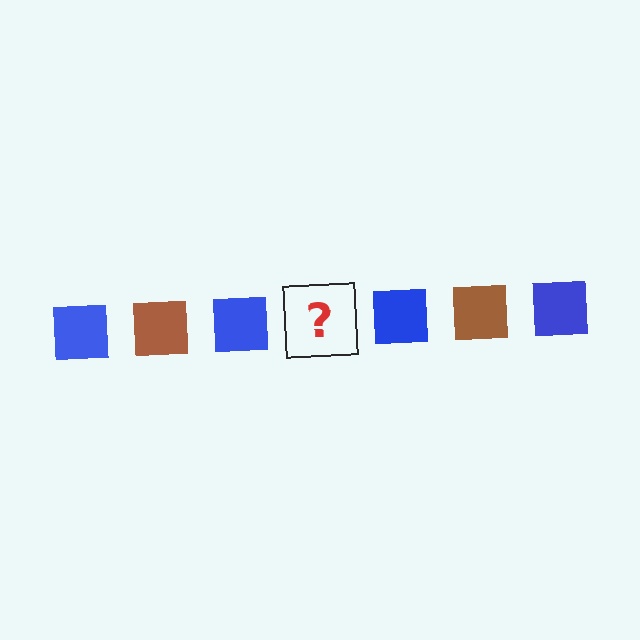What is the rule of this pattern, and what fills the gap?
The rule is that the pattern cycles through blue, brown squares. The gap should be filled with a brown square.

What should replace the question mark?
The question mark should be replaced with a brown square.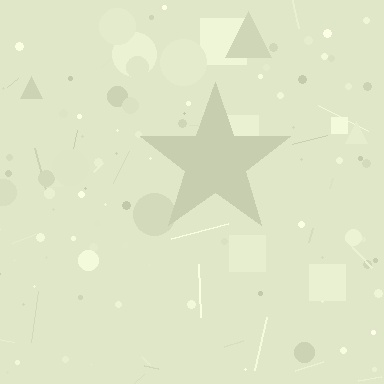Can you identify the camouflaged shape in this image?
The camouflaged shape is a star.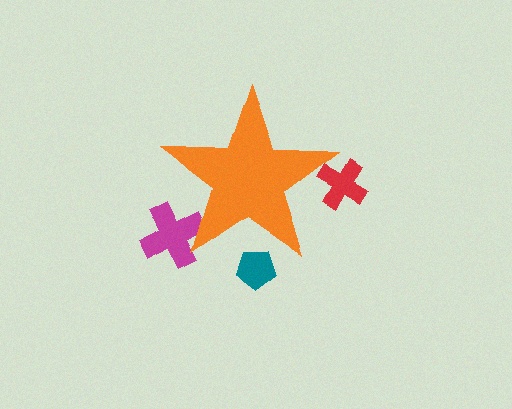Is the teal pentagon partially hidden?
Yes, the teal pentagon is partially hidden behind the orange star.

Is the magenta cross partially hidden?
Yes, the magenta cross is partially hidden behind the orange star.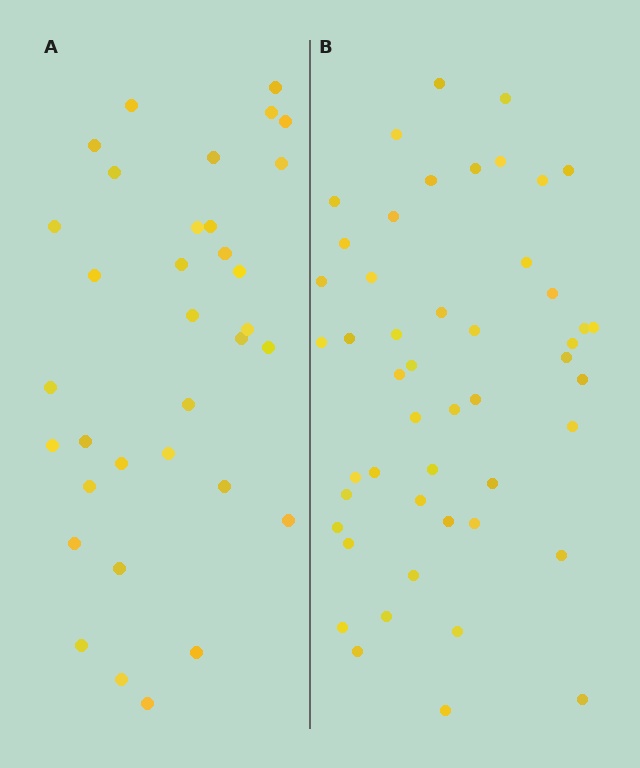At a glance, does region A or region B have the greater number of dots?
Region B (the right region) has more dots.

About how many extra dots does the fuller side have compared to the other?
Region B has approximately 15 more dots than region A.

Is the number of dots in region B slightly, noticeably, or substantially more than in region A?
Region B has noticeably more, but not dramatically so. The ratio is roughly 1.4 to 1.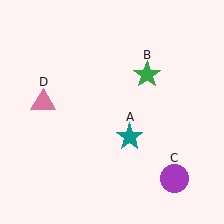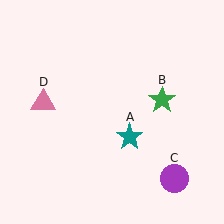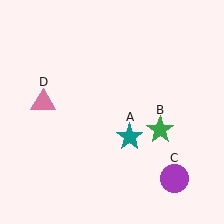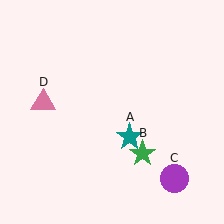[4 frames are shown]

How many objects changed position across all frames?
1 object changed position: green star (object B).